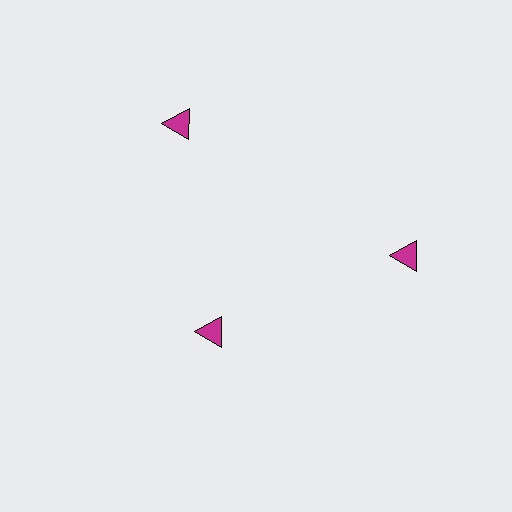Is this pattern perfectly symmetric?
No. The 3 magenta triangles are arranged in a ring, but one element near the 7 o'clock position is pulled inward toward the center, breaking the 3-fold rotational symmetry.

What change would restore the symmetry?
The symmetry would be restored by moving it outward, back onto the ring so that all 3 triangles sit at equal angles and equal distance from the center.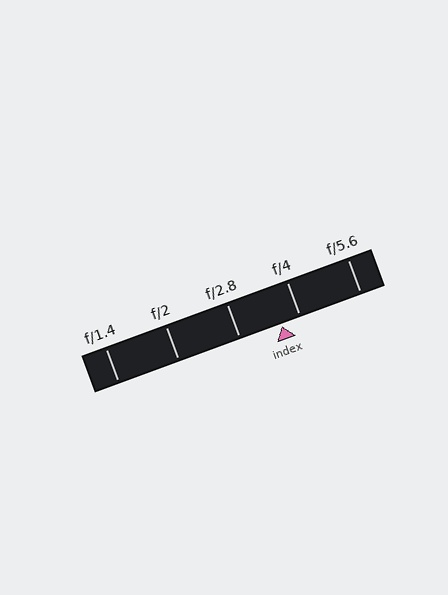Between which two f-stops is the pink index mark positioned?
The index mark is between f/2.8 and f/4.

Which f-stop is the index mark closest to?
The index mark is closest to f/4.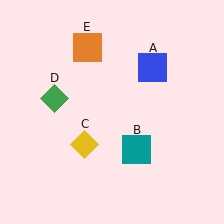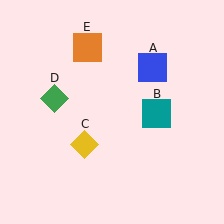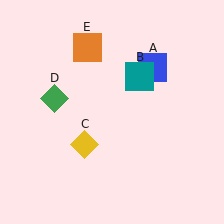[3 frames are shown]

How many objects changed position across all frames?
1 object changed position: teal square (object B).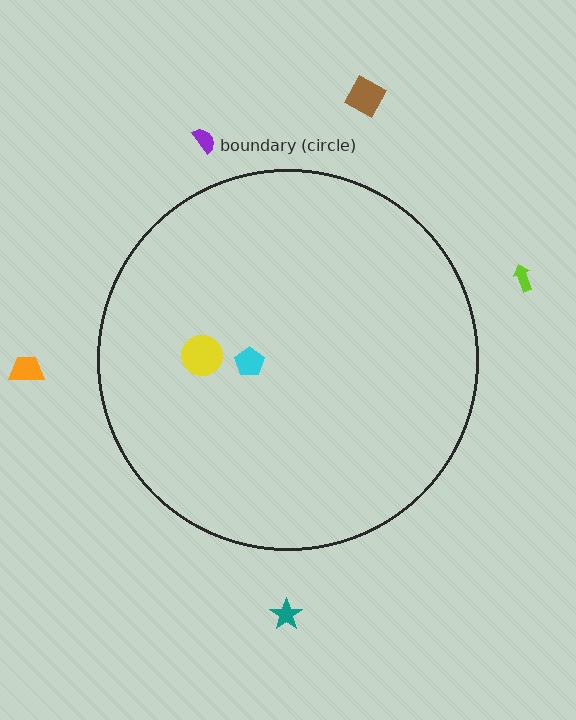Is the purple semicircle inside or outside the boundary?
Outside.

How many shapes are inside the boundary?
2 inside, 5 outside.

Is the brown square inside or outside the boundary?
Outside.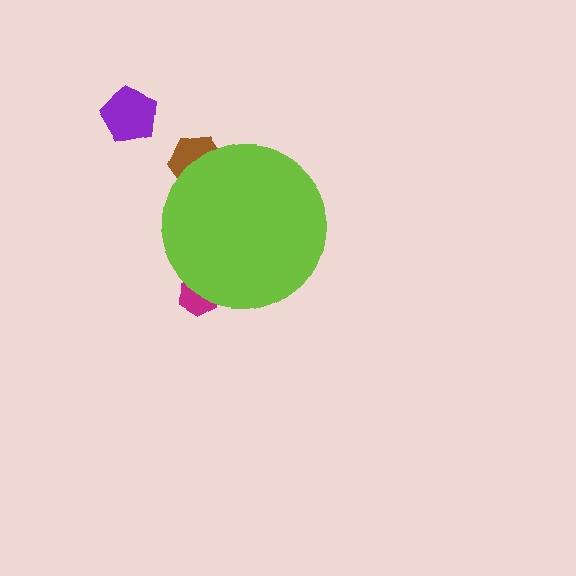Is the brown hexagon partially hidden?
Yes, the brown hexagon is partially hidden behind the lime circle.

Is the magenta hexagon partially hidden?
Yes, the magenta hexagon is partially hidden behind the lime circle.